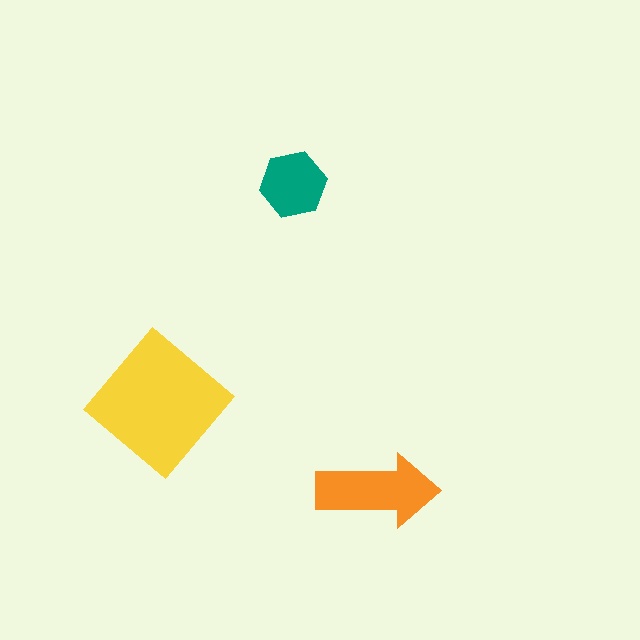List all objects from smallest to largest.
The teal hexagon, the orange arrow, the yellow diamond.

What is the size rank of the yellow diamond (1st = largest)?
1st.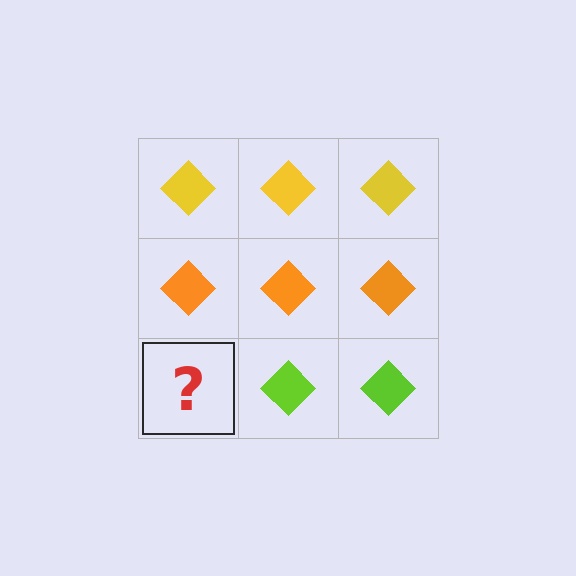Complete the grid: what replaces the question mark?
The question mark should be replaced with a lime diamond.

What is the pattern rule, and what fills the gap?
The rule is that each row has a consistent color. The gap should be filled with a lime diamond.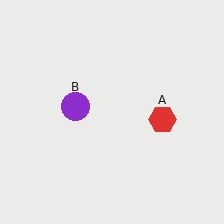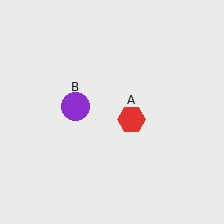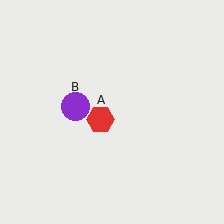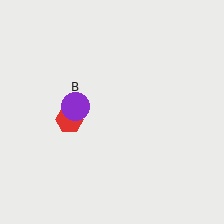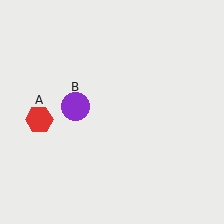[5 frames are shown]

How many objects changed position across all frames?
1 object changed position: red hexagon (object A).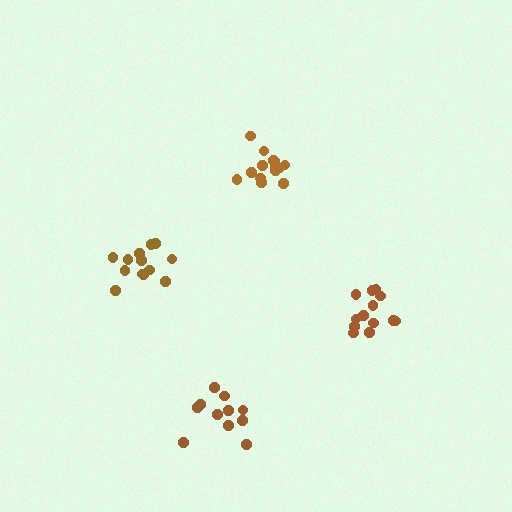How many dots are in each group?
Group 1: 13 dots, Group 2: 14 dots, Group 3: 11 dots, Group 4: 13 dots (51 total).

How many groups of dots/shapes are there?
There are 4 groups.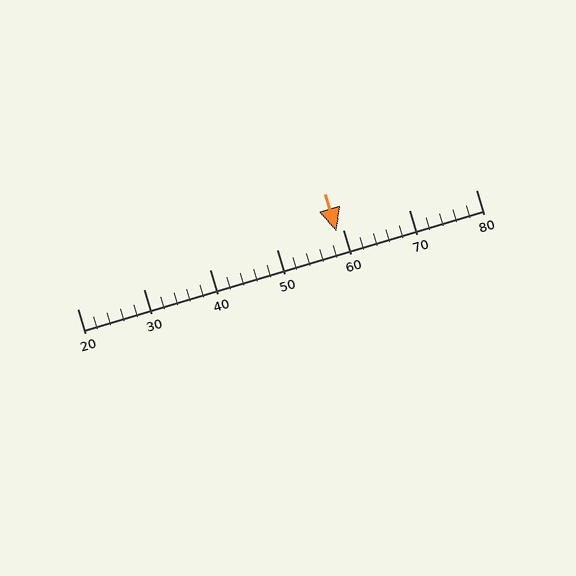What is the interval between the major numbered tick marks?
The major tick marks are spaced 10 units apart.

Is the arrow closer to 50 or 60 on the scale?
The arrow is closer to 60.